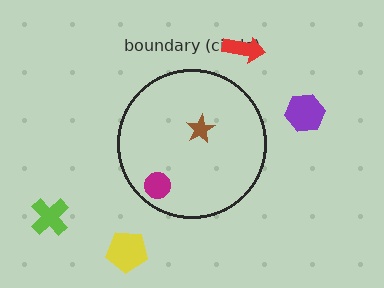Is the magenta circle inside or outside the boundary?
Inside.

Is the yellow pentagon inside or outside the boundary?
Outside.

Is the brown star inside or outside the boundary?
Inside.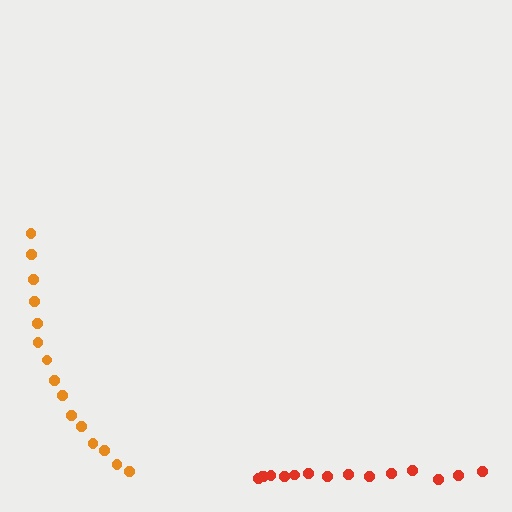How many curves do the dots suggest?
There are 2 distinct paths.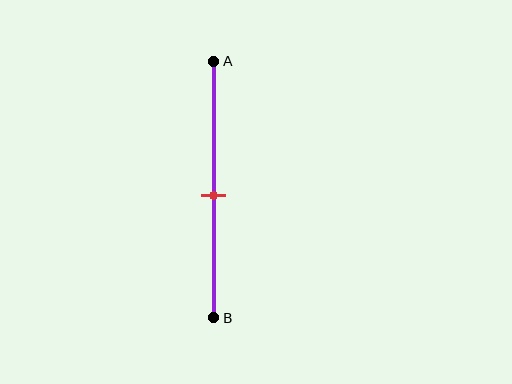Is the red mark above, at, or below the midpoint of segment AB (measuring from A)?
The red mark is approximately at the midpoint of segment AB.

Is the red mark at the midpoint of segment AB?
Yes, the mark is approximately at the midpoint.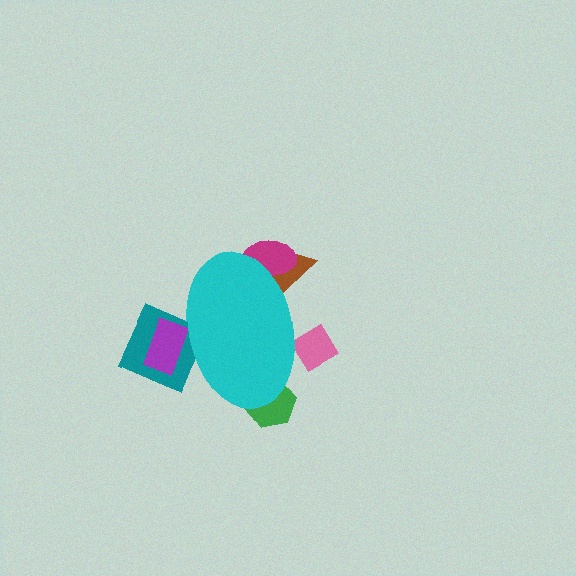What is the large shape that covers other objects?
A cyan ellipse.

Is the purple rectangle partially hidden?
Yes, the purple rectangle is partially hidden behind the cyan ellipse.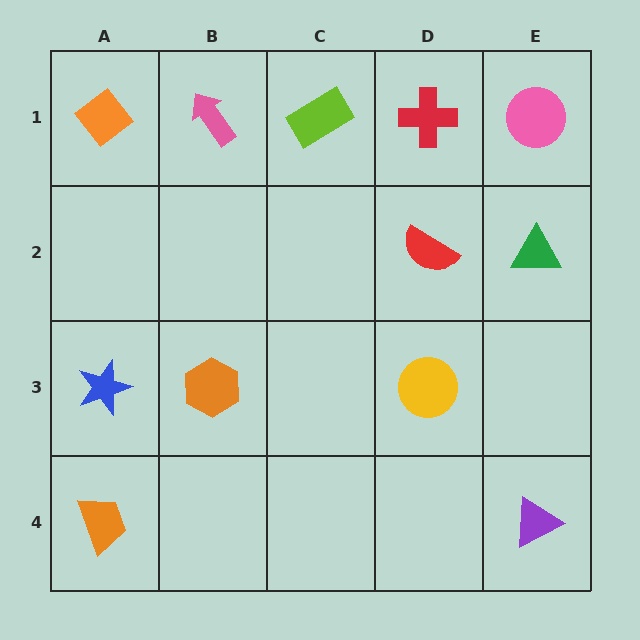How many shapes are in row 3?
3 shapes.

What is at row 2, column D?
A red semicircle.